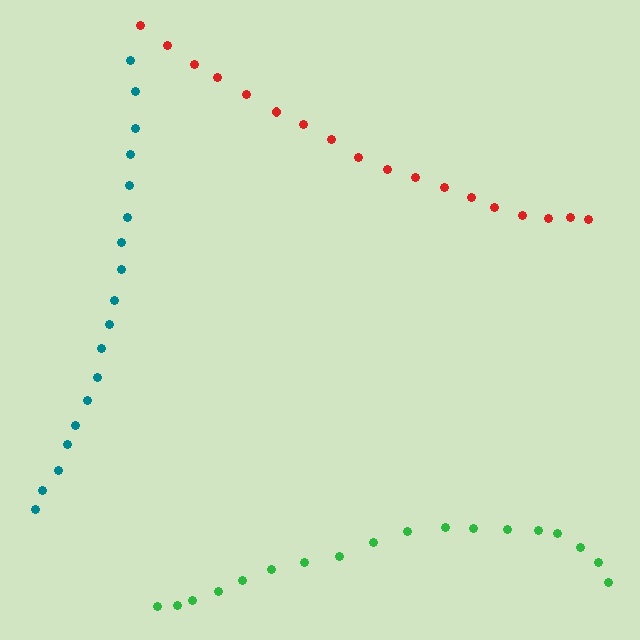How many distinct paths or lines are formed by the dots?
There are 3 distinct paths.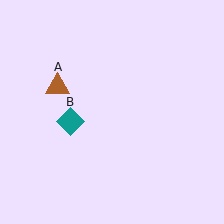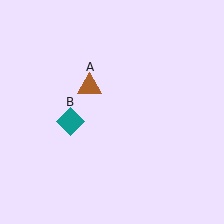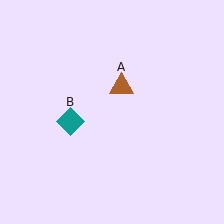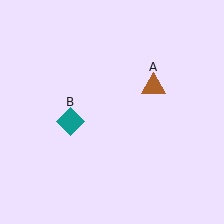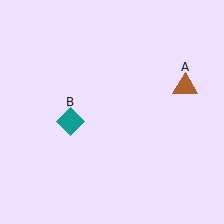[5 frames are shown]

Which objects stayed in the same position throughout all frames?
Teal diamond (object B) remained stationary.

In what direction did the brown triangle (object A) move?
The brown triangle (object A) moved right.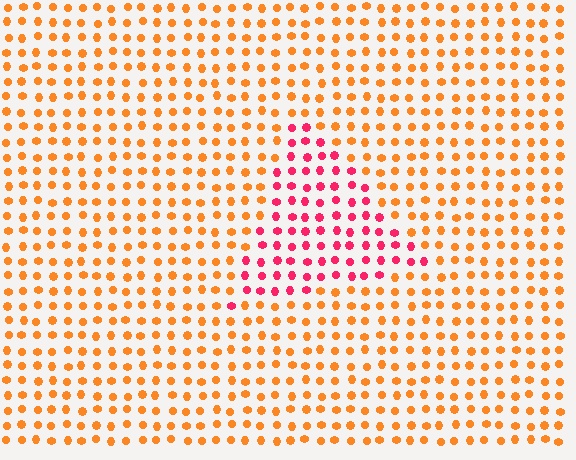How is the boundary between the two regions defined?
The boundary is defined purely by a slight shift in hue (about 48 degrees). Spacing, size, and orientation are identical on both sides.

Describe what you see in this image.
The image is filled with small orange elements in a uniform arrangement. A triangle-shaped region is visible where the elements are tinted to a slightly different hue, forming a subtle color boundary.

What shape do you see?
I see a triangle.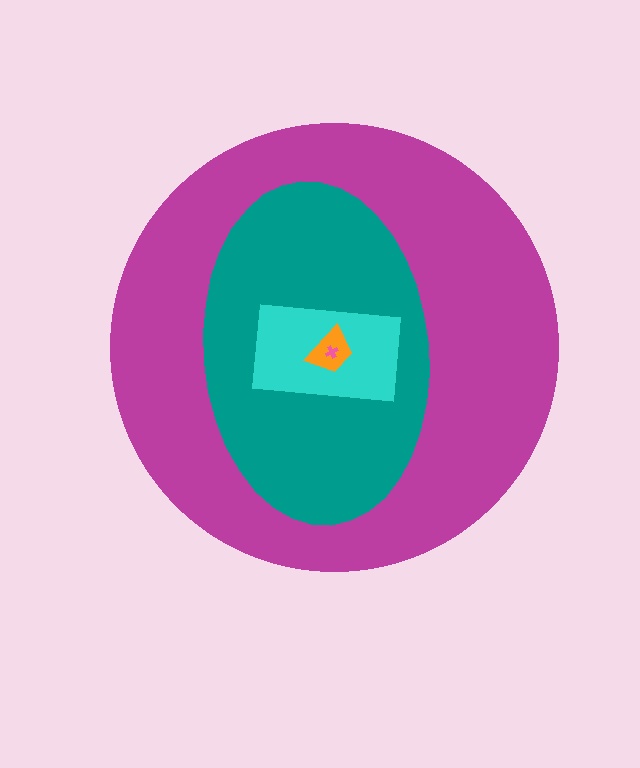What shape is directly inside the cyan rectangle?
The orange trapezoid.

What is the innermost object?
The pink cross.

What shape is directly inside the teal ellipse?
The cyan rectangle.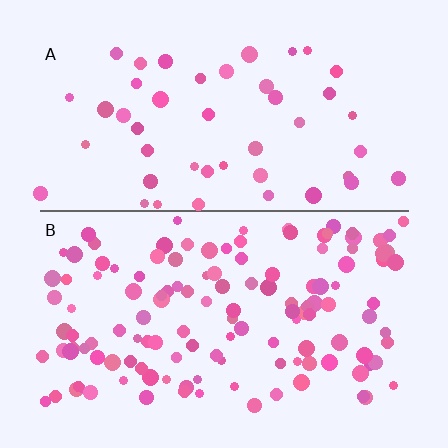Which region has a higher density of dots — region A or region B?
B (the bottom).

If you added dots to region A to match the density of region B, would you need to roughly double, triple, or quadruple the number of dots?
Approximately triple.